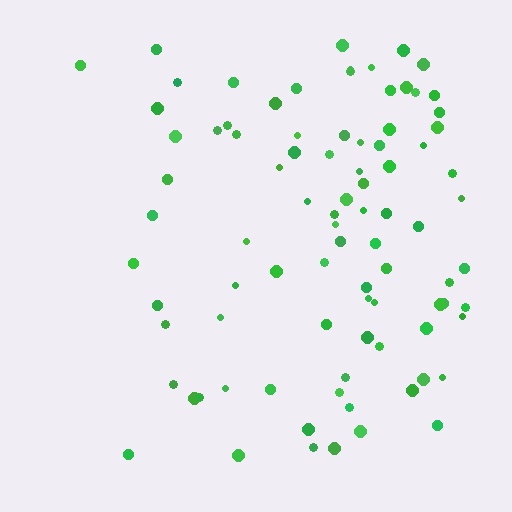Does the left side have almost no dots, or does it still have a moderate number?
Still a moderate number, just noticeably fewer than the right.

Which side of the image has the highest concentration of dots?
The right.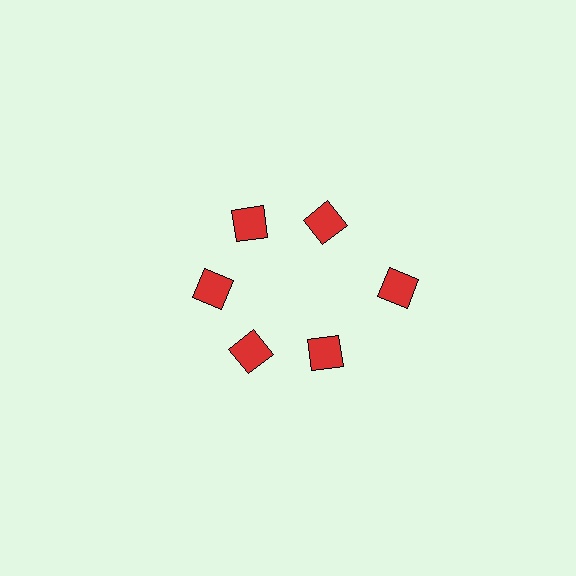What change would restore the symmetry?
The symmetry would be restored by moving it inward, back onto the ring so that all 6 diamonds sit at equal angles and equal distance from the center.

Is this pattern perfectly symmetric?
No. The 6 red diamonds are arranged in a ring, but one element near the 3 o'clock position is pushed outward from the center, breaking the 6-fold rotational symmetry.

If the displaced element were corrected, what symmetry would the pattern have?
It would have 6-fold rotational symmetry — the pattern would map onto itself every 60 degrees.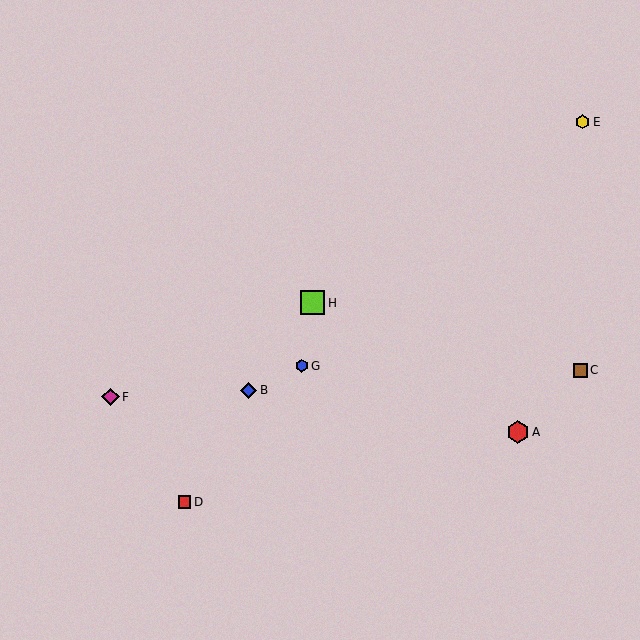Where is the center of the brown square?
The center of the brown square is at (580, 370).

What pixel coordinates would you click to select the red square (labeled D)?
Click at (184, 502) to select the red square D.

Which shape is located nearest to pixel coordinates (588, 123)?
The yellow hexagon (labeled E) at (583, 122) is nearest to that location.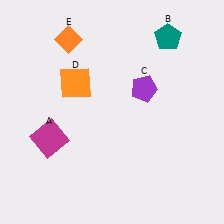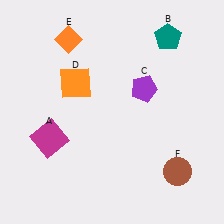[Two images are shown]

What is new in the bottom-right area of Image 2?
A brown circle (F) was added in the bottom-right area of Image 2.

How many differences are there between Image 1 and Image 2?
There is 1 difference between the two images.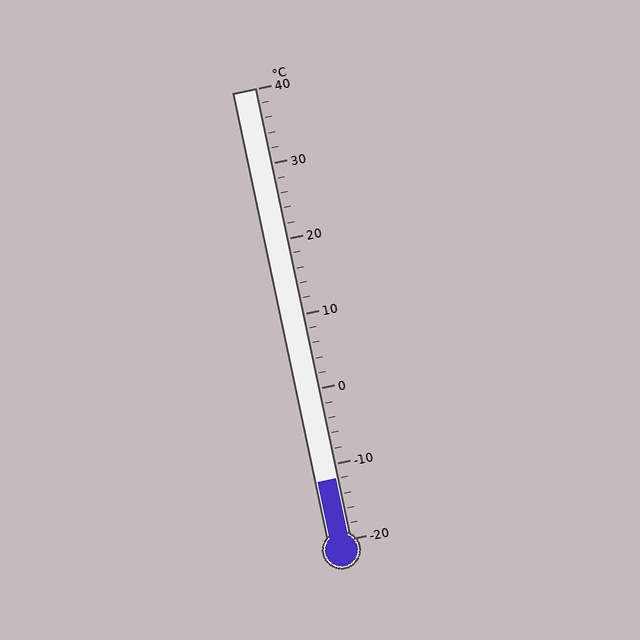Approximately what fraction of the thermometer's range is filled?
The thermometer is filled to approximately 15% of its range.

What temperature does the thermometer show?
The thermometer shows approximately -12°C.